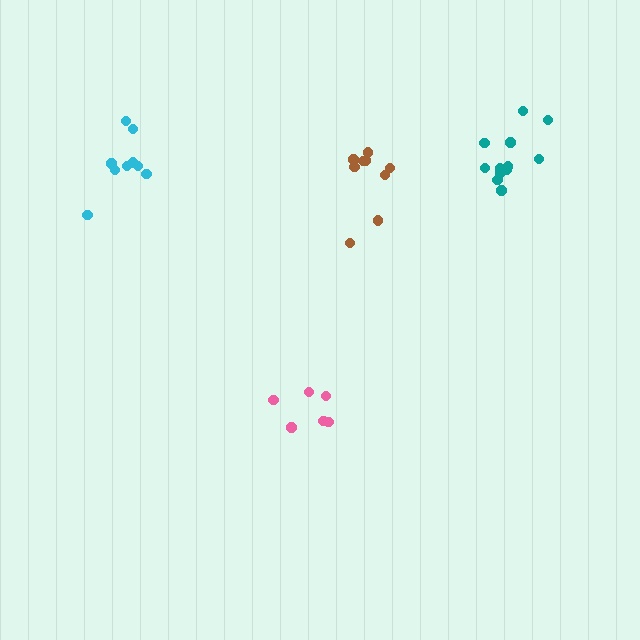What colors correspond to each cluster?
The clusters are colored: teal, pink, cyan, brown.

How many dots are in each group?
Group 1: 12 dots, Group 2: 6 dots, Group 3: 9 dots, Group 4: 9 dots (36 total).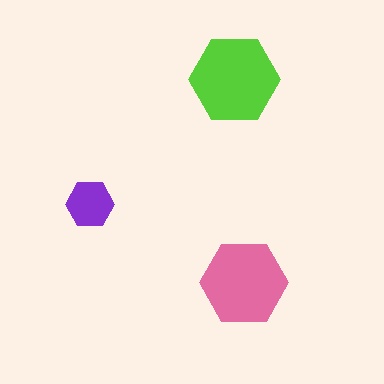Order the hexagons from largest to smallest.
the lime one, the pink one, the purple one.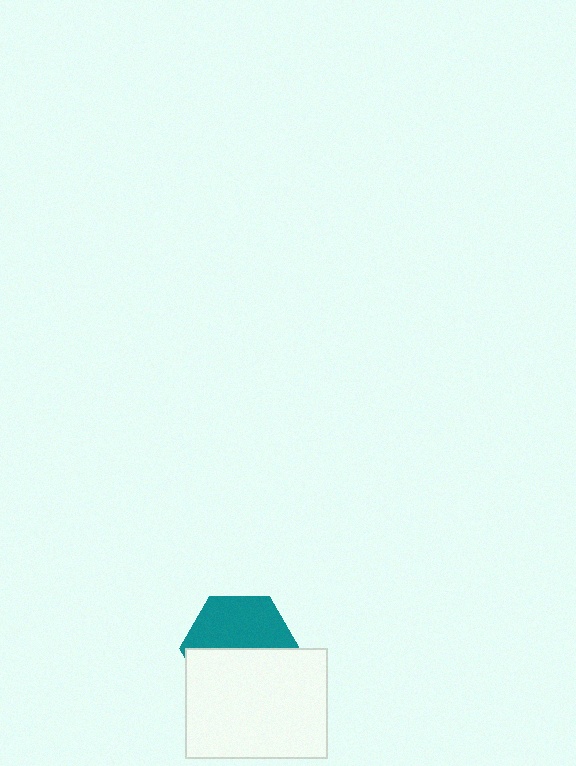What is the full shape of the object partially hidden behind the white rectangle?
The partially hidden object is a teal hexagon.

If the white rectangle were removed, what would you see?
You would see the complete teal hexagon.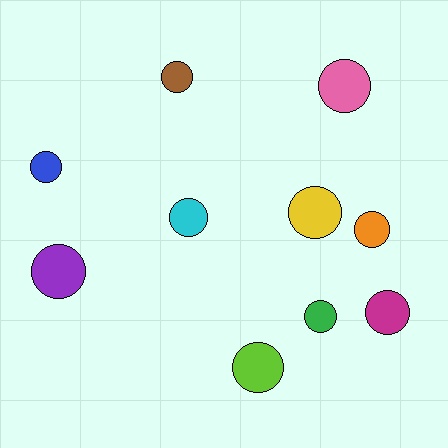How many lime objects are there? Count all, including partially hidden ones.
There is 1 lime object.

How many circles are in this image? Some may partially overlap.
There are 10 circles.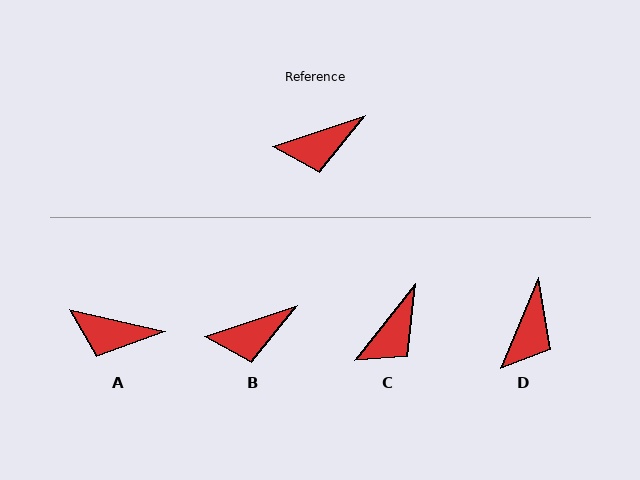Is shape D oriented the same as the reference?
No, it is off by about 48 degrees.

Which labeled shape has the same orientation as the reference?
B.